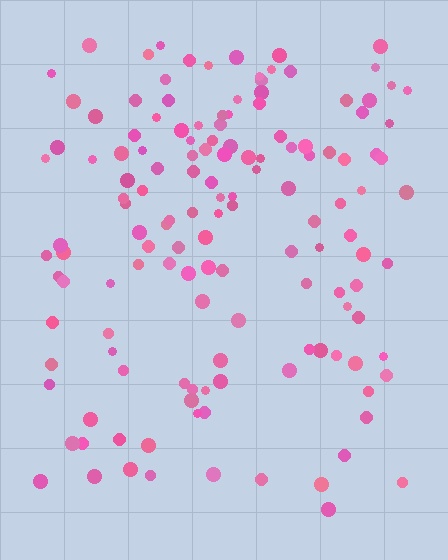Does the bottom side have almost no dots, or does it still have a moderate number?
Still a moderate number, just noticeably fewer than the top.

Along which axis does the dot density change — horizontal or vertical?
Vertical.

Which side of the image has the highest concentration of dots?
The top.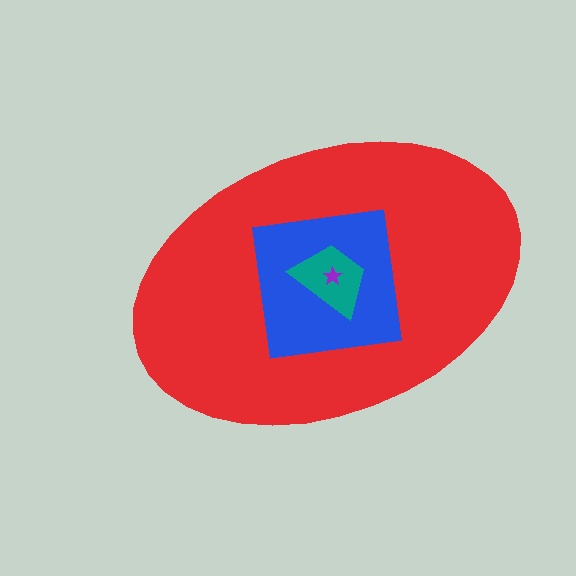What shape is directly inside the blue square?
The teal trapezoid.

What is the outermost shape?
The red ellipse.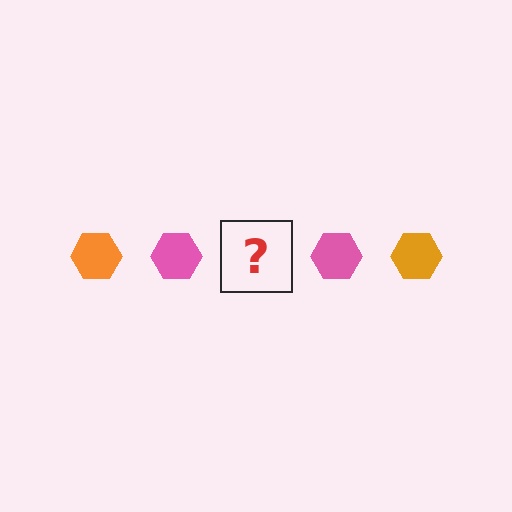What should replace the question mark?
The question mark should be replaced with an orange hexagon.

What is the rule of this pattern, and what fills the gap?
The rule is that the pattern cycles through orange, pink hexagons. The gap should be filled with an orange hexagon.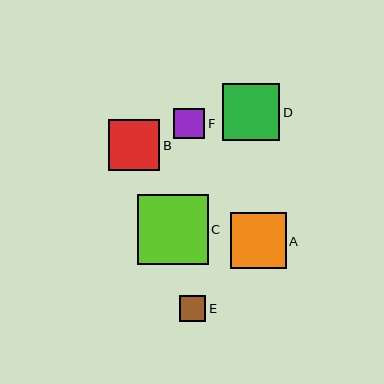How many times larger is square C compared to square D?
Square C is approximately 1.2 times the size of square D.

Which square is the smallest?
Square E is the smallest with a size of approximately 26 pixels.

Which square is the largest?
Square C is the largest with a size of approximately 71 pixels.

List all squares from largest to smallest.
From largest to smallest: C, D, A, B, F, E.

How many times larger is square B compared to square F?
Square B is approximately 1.7 times the size of square F.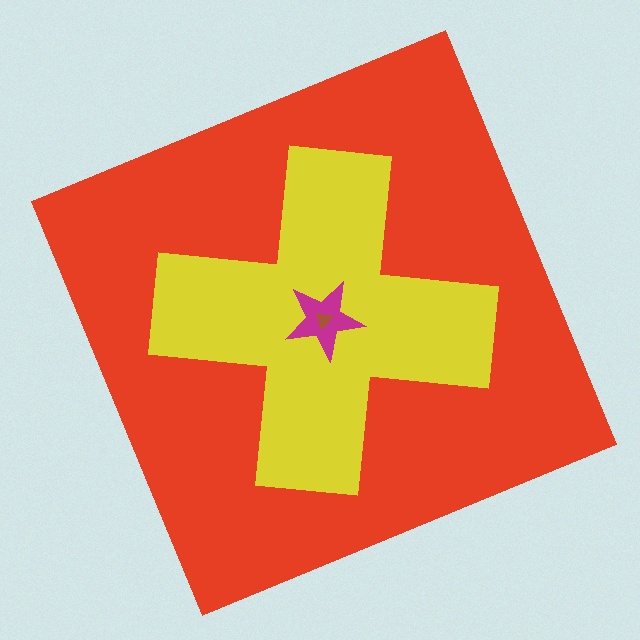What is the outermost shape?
The red square.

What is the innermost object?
The brown triangle.